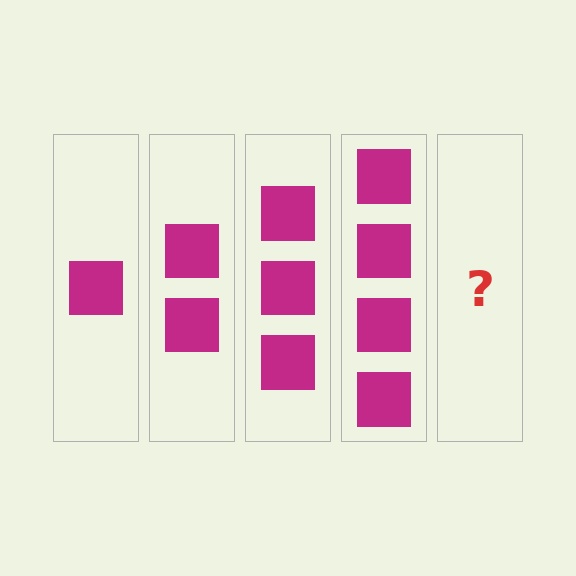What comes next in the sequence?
The next element should be 5 squares.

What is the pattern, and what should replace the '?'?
The pattern is that each step adds one more square. The '?' should be 5 squares.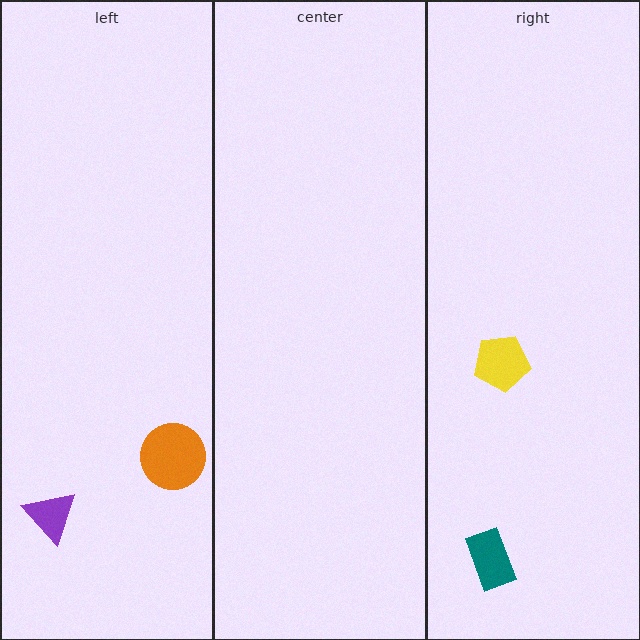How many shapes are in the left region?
2.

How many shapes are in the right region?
2.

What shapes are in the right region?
The yellow pentagon, the teal rectangle.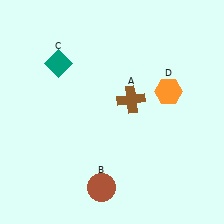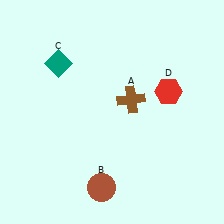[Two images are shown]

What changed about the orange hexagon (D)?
In Image 1, D is orange. In Image 2, it changed to red.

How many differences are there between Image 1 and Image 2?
There is 1 difference between the two images.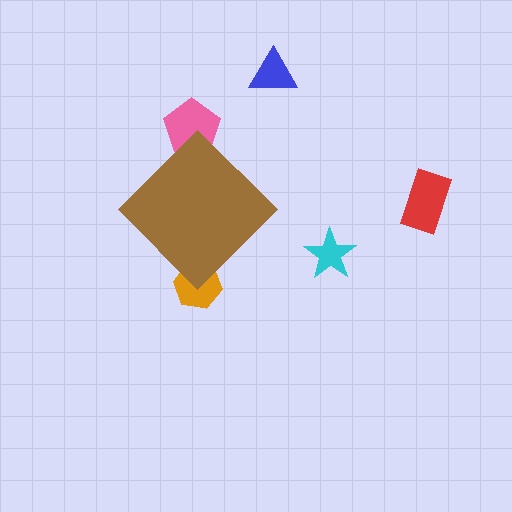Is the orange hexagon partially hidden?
Yes, the orange hexagon is partially hidden behind the brown diamond.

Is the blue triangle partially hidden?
No, the blue triangle is fully visible.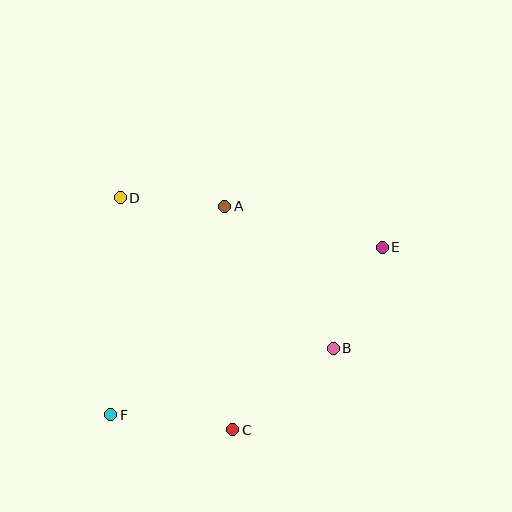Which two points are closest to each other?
Points A and D are closest to each other.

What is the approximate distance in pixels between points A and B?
The distance between A and B is approximately 178 pixels.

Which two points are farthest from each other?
Points E and F are farthest from each other.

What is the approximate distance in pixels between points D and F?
The distance between D and F is approximately 217 pixels.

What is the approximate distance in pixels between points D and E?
The distance between D and E is approximately 267 pixels.